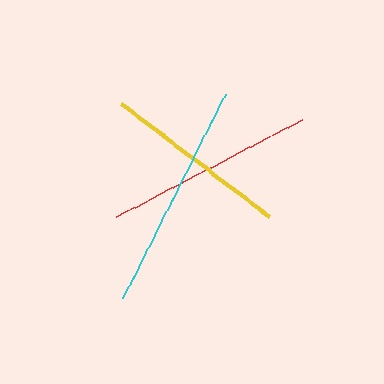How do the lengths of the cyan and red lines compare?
The cyan and red lines are approximately the same length.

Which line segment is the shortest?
The yellow line is the shortest at approximately 186 pixels.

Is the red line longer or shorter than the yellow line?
The red line is longer than the yellow line.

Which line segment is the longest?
The cyan line is the longest at approximately 229 pixels.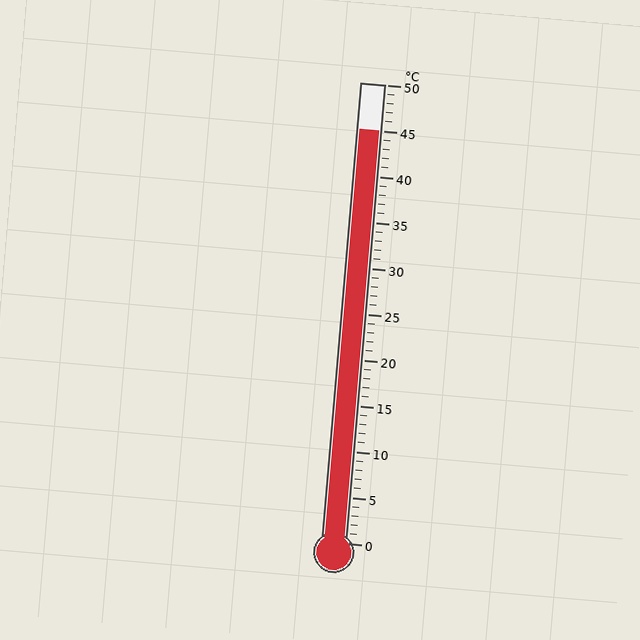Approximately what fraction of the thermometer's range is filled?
The thermometer is filled to approximately 90% of its range.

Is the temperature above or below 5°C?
The temperature is above 5°C.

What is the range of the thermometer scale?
The thermometer scale ranges from 0°C to 50°C.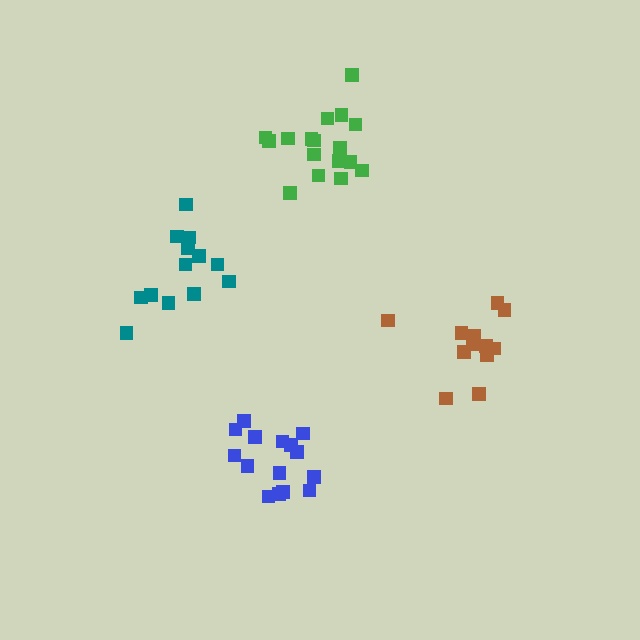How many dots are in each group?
Group 1: 13 dots, Group 2: 17 dots, Group 3: 15 dots, Group 4: 13 dots (58 total).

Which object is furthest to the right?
The brown cluster is rightmost.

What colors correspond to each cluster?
The clusters are colored: brown, green, blue, teal.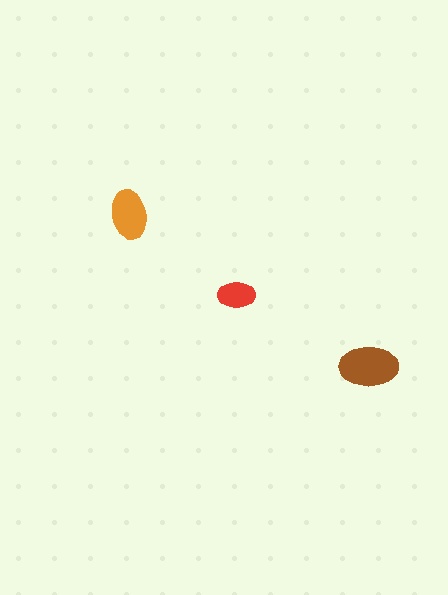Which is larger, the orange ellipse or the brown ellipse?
The brown one.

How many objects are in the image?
There are 3 objects in the image.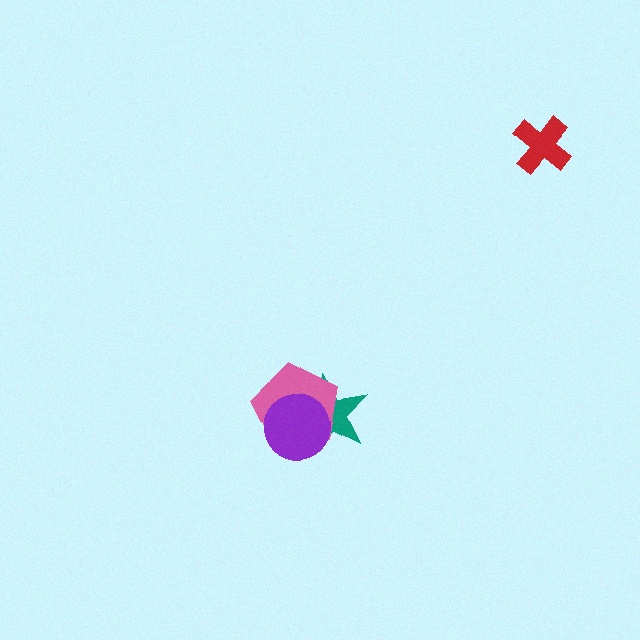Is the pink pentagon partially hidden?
Yes, it is partially covered by another shape.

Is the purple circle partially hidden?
No, no other shape covers it.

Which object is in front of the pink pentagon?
The purple circle is in front of the pink pentagon.